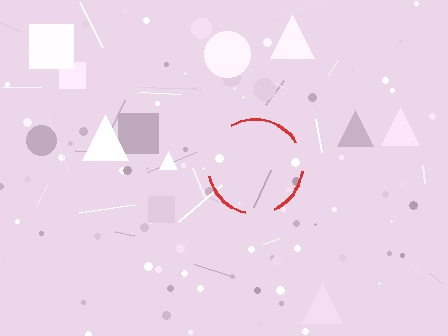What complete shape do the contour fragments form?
The contour fragments form a circle.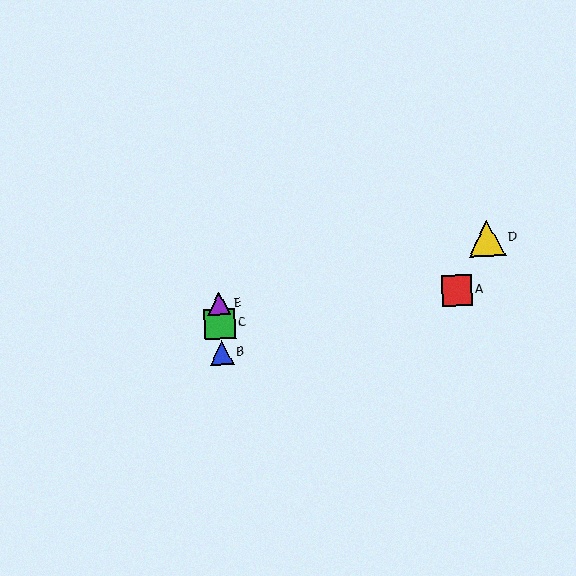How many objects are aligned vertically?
3 objects (B, C, E) are aligned vertically.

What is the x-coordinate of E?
Object E is at x≈219.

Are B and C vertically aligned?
Yes, both are at x≈221.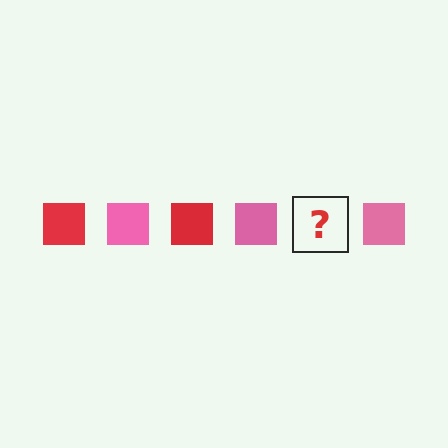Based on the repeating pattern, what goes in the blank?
The blank should be a red square.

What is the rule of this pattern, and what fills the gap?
The rule is that the pattern cycles through red, pink squares. The gap should be filled with a red square.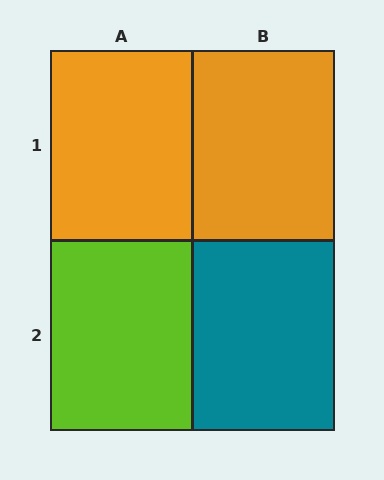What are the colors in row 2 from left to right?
Lime, teal.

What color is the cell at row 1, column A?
Orange.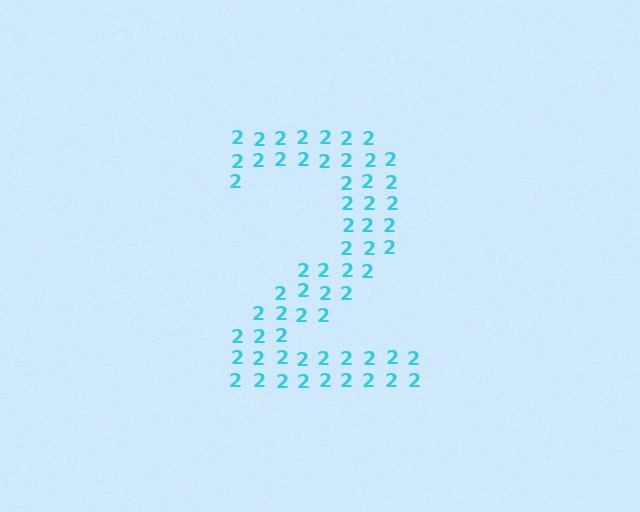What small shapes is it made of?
It is made of small digit 2's.